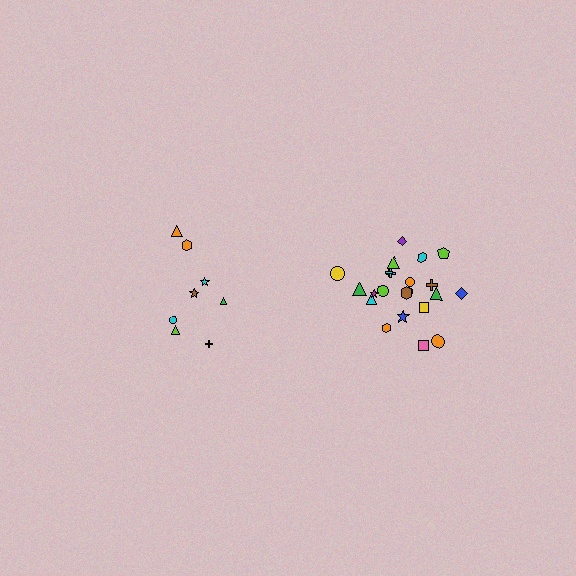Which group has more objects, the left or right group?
The right group.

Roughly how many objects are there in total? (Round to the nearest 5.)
Roughly 30 objects in total.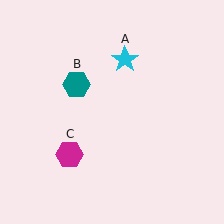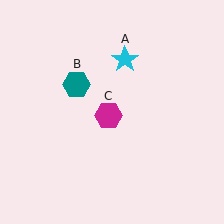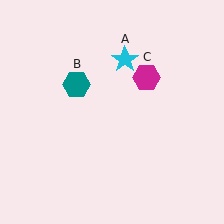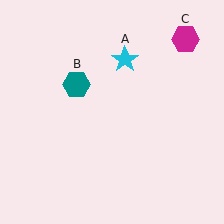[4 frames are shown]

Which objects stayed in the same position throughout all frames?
Cyan star (object A) and teal hexagon (object B) remained stationary.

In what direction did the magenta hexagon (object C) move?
The magenta hexagon (object C) moved up and to the right.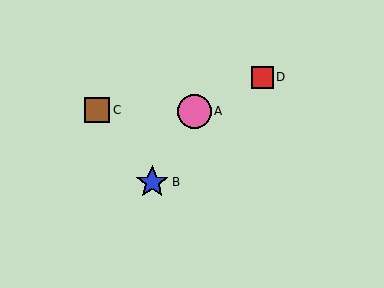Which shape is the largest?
The pink circle (labeled A) is the largest.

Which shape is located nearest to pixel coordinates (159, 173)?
The blue star (labeled B) at (152, 182) is nearest to that location.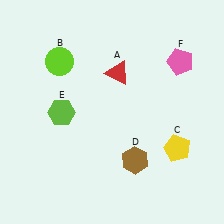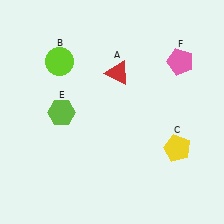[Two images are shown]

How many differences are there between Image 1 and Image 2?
There is 1 difference between the two images.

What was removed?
The brown hexagon (D) was removed in Image 2.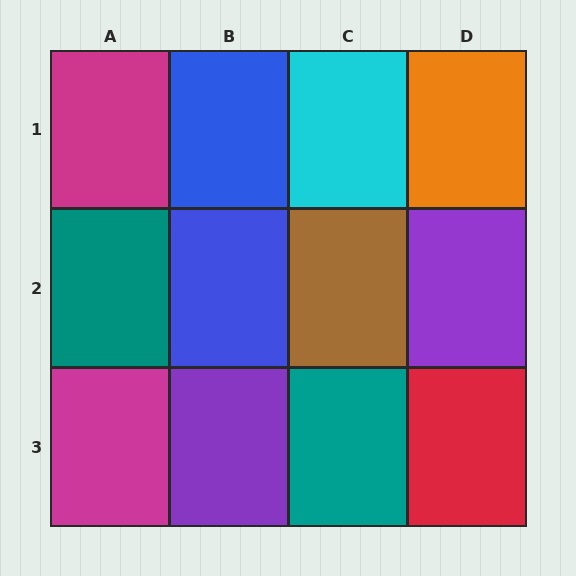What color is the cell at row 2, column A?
Teal.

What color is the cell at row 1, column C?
Cyan.